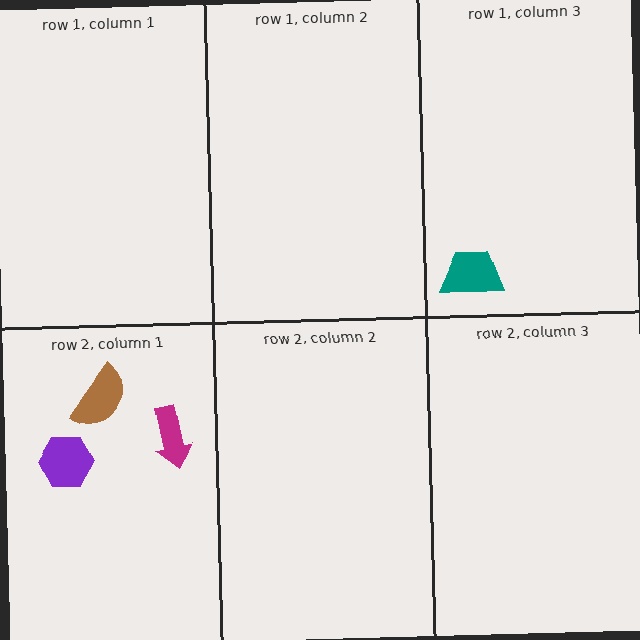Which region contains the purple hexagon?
The row 2, column 1 region.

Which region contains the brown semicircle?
The row 2, column 1 region.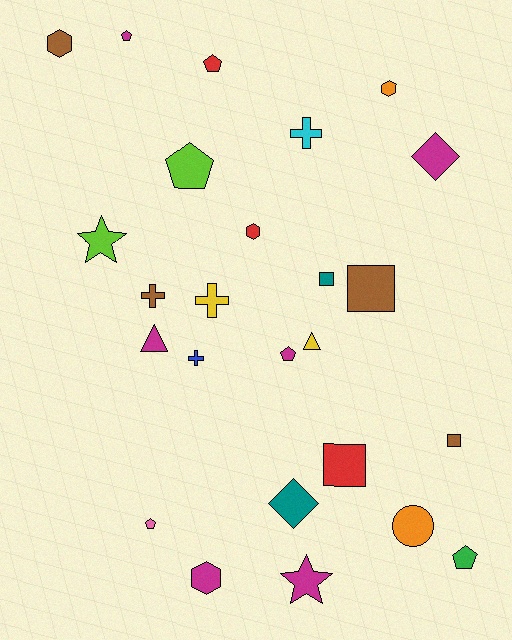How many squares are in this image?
There are 4 squares.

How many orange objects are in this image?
There are 2 orange objects.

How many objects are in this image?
There are 25 objects.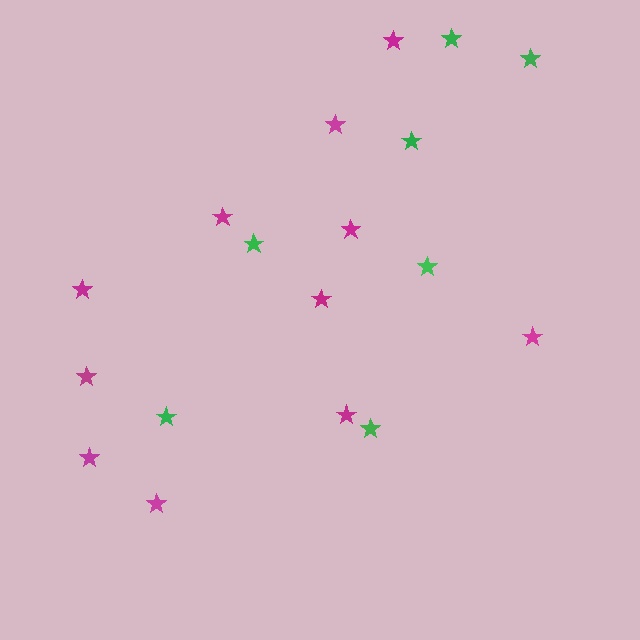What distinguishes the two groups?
There are 2 groups: one group of green stars (7) and one group of magenta stars (11).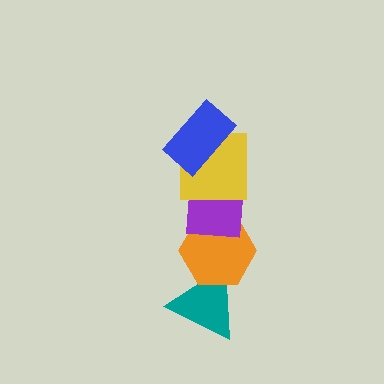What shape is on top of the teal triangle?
The orange hexagon is on top of the teal triangle.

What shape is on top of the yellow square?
The blue rectangle is on top of the yellow square.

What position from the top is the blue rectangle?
The blue rectangle is 1st from the top.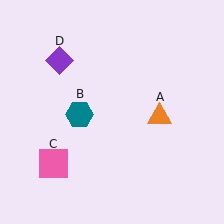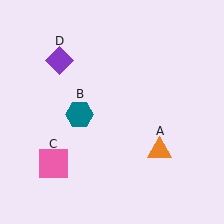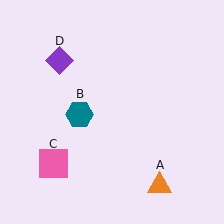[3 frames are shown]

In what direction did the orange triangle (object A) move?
The orange triangle (object A) moved down.